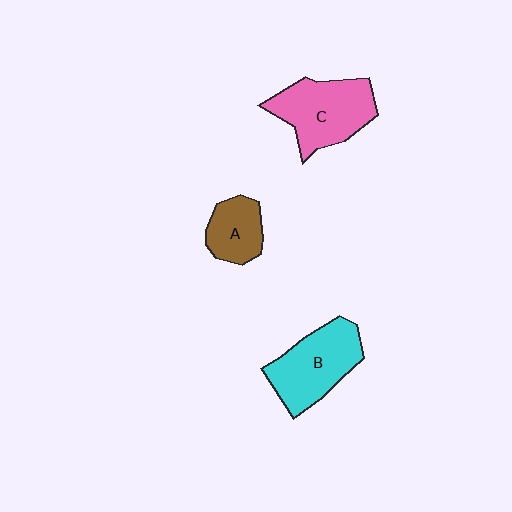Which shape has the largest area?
Shape C (pink).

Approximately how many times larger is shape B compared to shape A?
Approximately 1.8 times.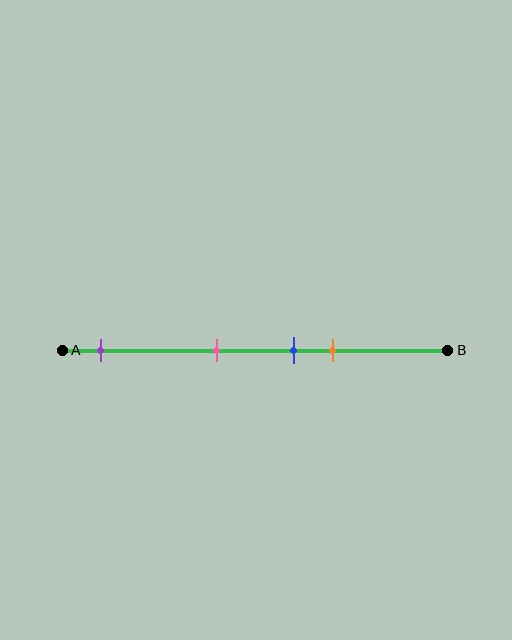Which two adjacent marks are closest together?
The blue and orange marks are the closest adjacent pair.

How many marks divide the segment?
There are 4 marks dividing the segment.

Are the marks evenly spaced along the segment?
No, the marks are not evenly spaced.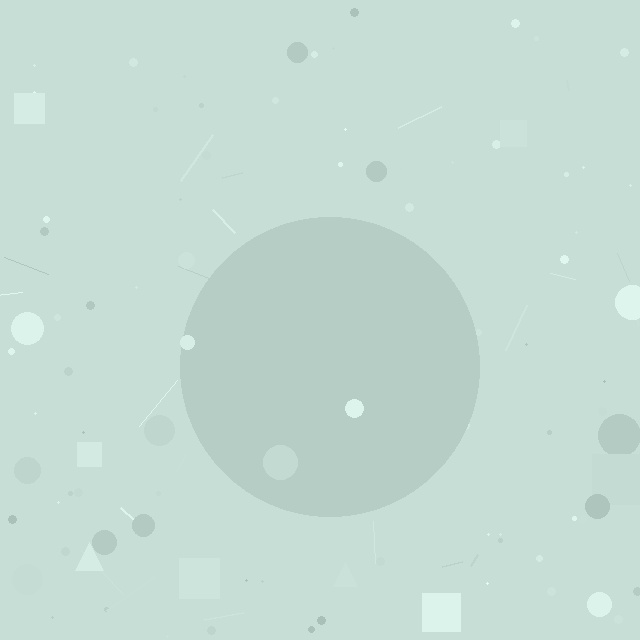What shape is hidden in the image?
A circle is hidden in the image.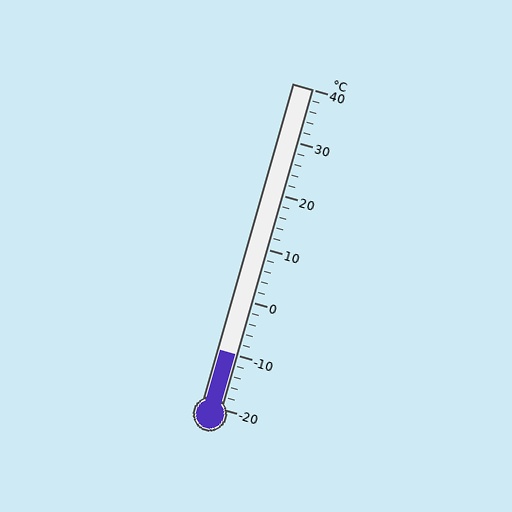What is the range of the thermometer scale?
The thermometer scale ranges from -20°C to 40°C.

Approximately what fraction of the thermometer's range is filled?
The thermometer is filled to approximately 15% of its range.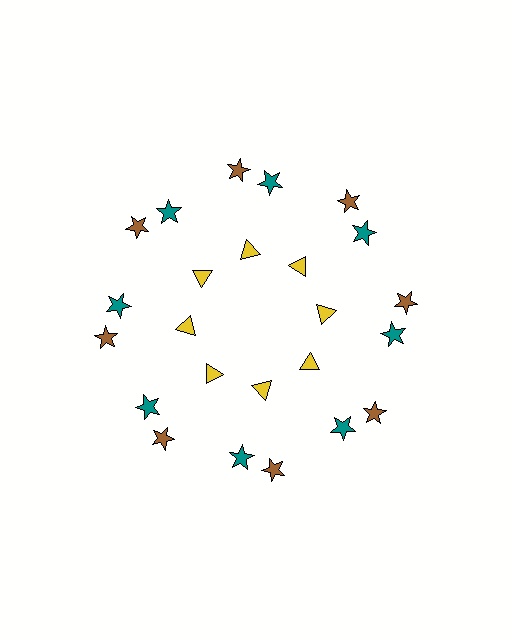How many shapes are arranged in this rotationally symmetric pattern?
There are 24 shapes, arranged in 8 groups of 3.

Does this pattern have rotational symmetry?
Yes, this pattern has 8-fold rotational symmetry. It looks the same after rotating 45 degrees around the center.